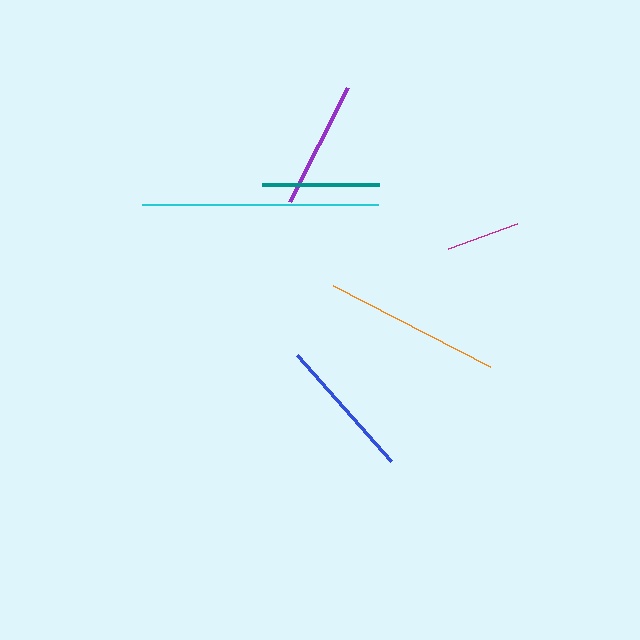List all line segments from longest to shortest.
From longest to shortest: cyan, orange, blue, purple, teal, magenta.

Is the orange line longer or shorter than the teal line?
The orange line is longer than the teal line.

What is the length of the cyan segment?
The cyan segment is approximately 237 pixels long.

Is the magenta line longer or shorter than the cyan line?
The cyan line is longer than the magenta line.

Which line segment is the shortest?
The magenta line is the shortest at approximately 73 pixels.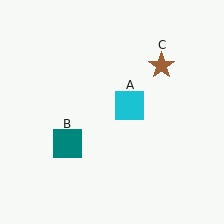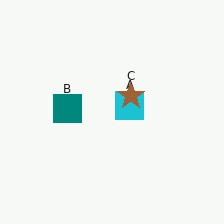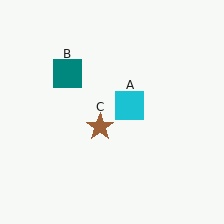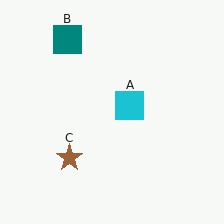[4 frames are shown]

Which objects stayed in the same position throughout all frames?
Cyan square (object A) remained stationary.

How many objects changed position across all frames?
2 objects changed position: teal square (object B), brown star (object C).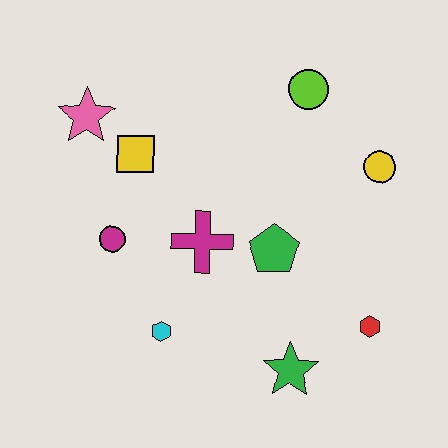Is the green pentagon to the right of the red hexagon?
No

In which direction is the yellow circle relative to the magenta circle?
The yellow circle is to the right of the magenta circle.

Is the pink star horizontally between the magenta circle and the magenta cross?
No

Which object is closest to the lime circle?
The yellow circle is closest to the lime circle.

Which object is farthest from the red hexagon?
The pink star is farthest from the red hexagon.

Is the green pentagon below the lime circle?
Yes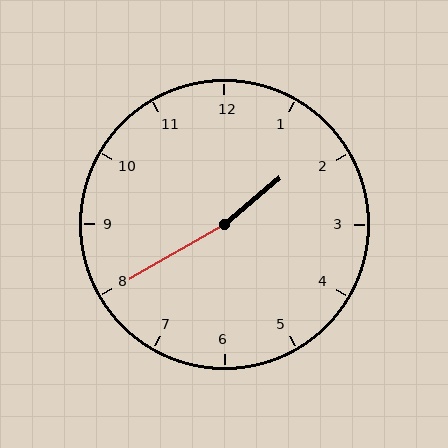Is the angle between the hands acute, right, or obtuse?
It is obtuse.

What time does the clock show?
1:40.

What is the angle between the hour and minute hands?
Approximately 170 degrees.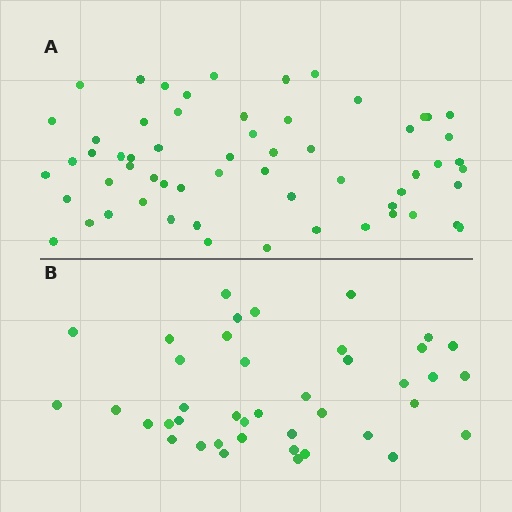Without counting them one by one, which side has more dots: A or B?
Region A (the top region) has more dots.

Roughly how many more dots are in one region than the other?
Region A has approximately 20 more dots than region B.